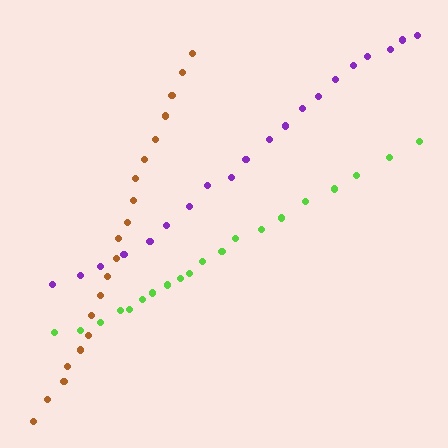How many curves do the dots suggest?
There are 3 distinct paths.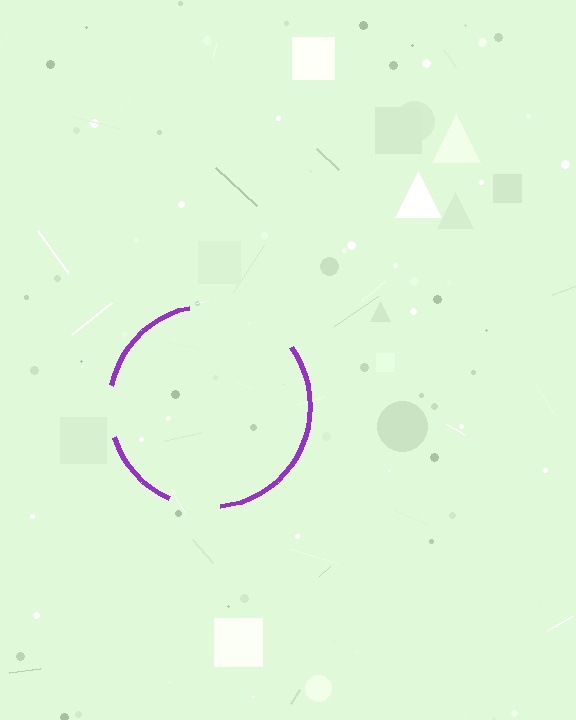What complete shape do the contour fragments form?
The contour fragments form a circle.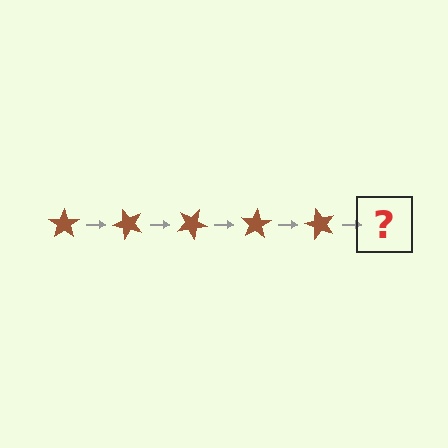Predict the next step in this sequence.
The next step is a brown star rotated 250 degrees.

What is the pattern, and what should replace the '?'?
The pattern is that the star rotates 50 degrees each step. The '?' should be a brown star rotated 250 degrees.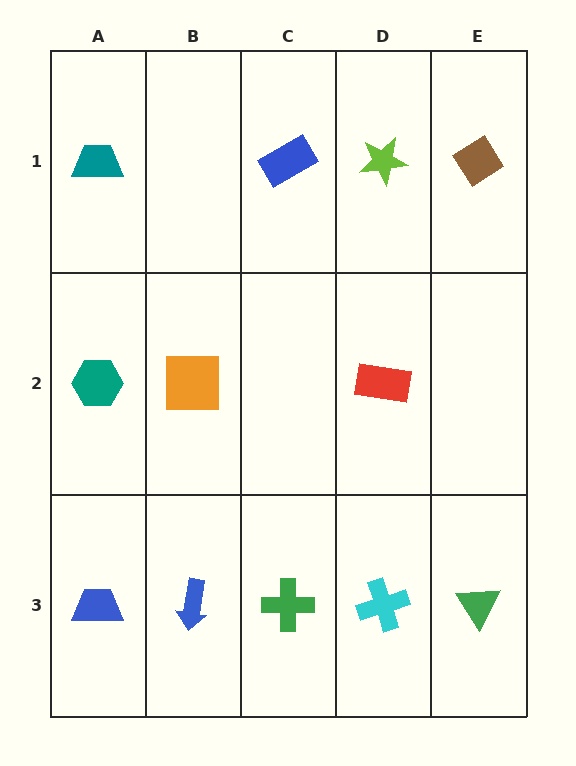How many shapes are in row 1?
4 shapes.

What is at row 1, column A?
A teal trapezoid.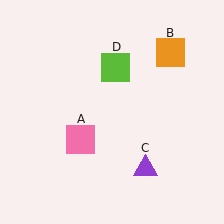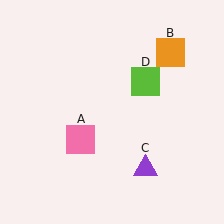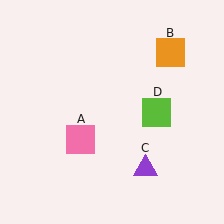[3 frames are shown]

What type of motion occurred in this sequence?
The lime square (object D) rotated clockwise around the center of the scene.